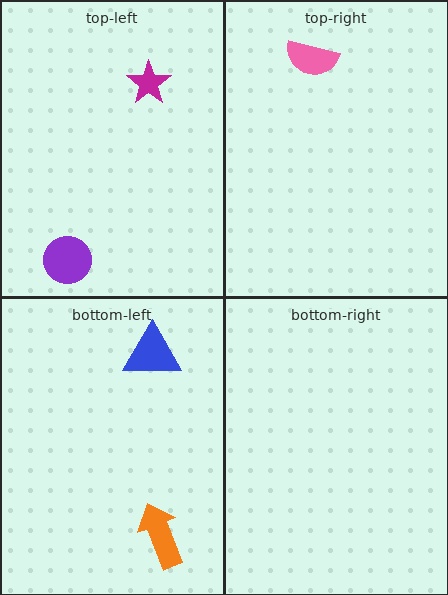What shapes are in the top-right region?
The pink semicircle.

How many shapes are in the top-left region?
2.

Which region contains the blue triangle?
The bottom-left region.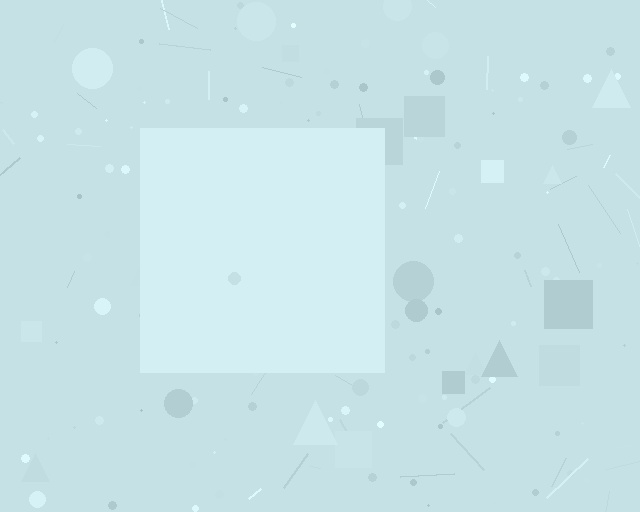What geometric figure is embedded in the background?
A square is embedded in the background.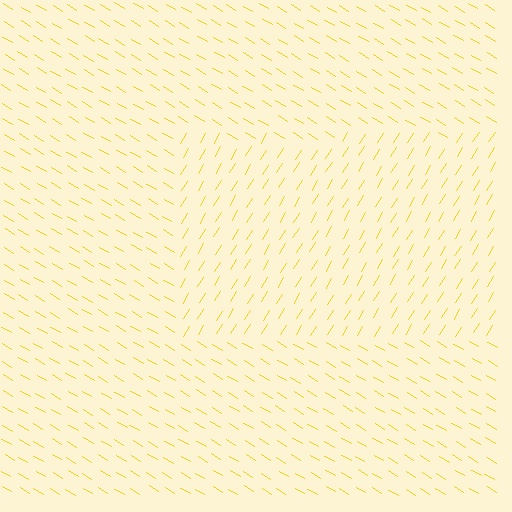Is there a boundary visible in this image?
Yes, there is a texture boundary formed by a change in line orientation.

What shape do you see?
I see a rectangle.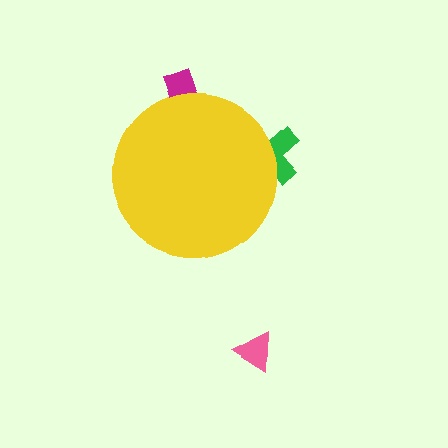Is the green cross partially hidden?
Yes, the green cross is partially hidden behind the yellow circle.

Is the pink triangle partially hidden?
No, the pink triangle is fully visible.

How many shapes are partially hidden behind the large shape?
2 shapes are partially hidden.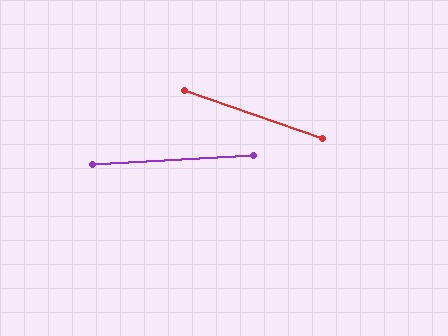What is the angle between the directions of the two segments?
Approximately 23 degrees.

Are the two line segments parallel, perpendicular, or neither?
Neither parallel nor perpendicular — they differ by about 23°.